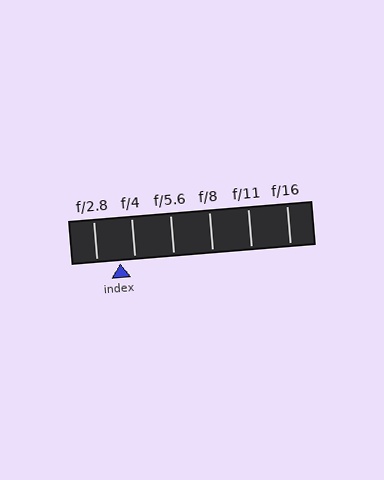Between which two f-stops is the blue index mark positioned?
The index mark is between f/2.8 and f/4.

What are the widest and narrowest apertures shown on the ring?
The widest aperture shown is f/2.8 and the narrowest is f/16.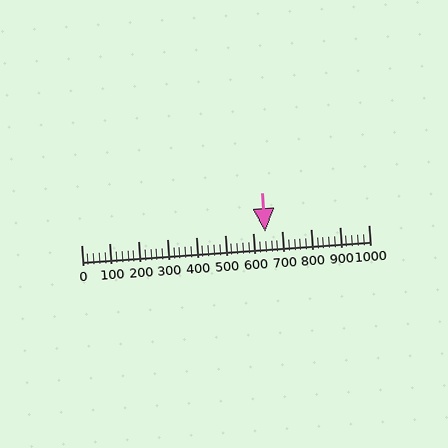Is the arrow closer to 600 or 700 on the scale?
The arrow is closer to 600.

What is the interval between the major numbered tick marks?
The major tick marks are spaced 100 units apart.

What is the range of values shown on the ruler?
The ruler shows values from 0 to 1000.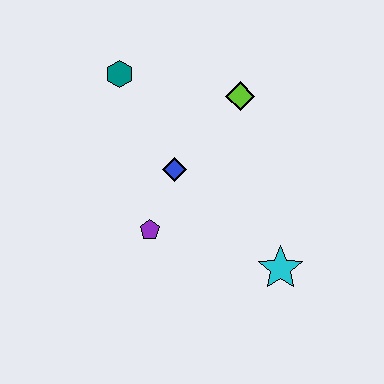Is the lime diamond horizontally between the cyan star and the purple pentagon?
Yes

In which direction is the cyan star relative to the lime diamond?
The cyan star is below the lime diamond.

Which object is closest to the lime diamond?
The blue diamond is closest to the lime diamond.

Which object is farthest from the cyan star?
The teal hexagon is farthest from the cyan star.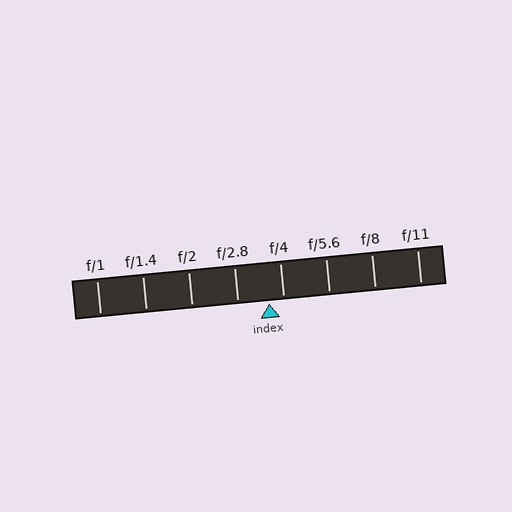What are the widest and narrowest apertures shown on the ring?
The widest aperture shown is f/1 and the narrowest is f/11.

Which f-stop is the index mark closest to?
The index mark is closest to f/4.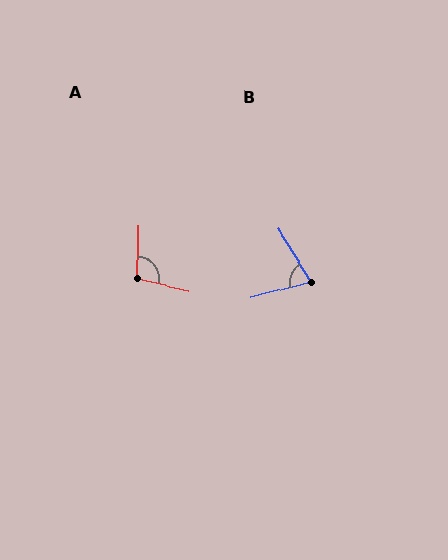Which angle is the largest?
A, at approximately 103 degrees.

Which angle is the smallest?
B, at approximately 72 degrees.